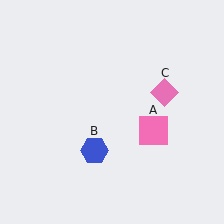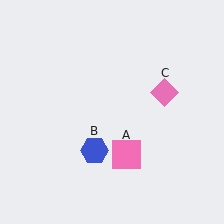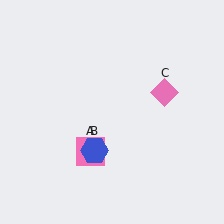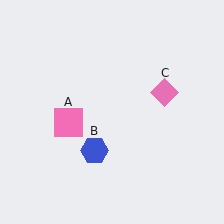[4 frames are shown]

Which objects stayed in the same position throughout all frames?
Blue hexagon (object B) and pink diamond (object C) remained stationary.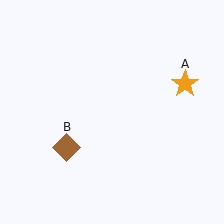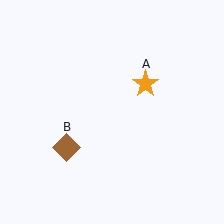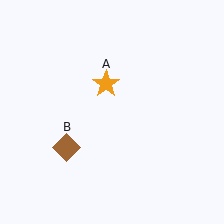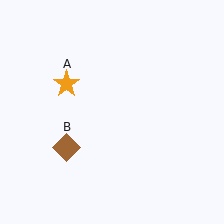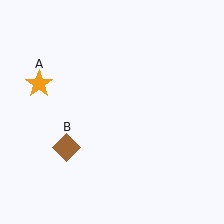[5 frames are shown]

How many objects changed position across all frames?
1 object changed position: orange star (object A).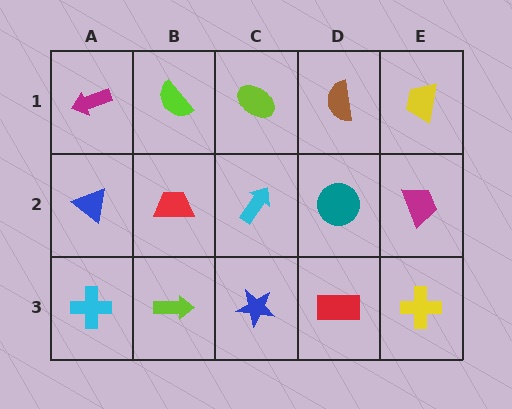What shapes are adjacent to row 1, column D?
A teal circle (row 2, column D), a lime ellipse (row 1, column C), a yellow trapezoid (row 1, column E).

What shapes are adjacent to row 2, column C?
A lime ellipse (row 1, column C), a blue star (row 3, column C), a red trapezoid (row 2, column B), a teal circle (row 2, column D).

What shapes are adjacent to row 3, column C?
A cyan arrow (row 2, column C), a lime arrow (row 3, column B), a red rectangle (row 3, column D).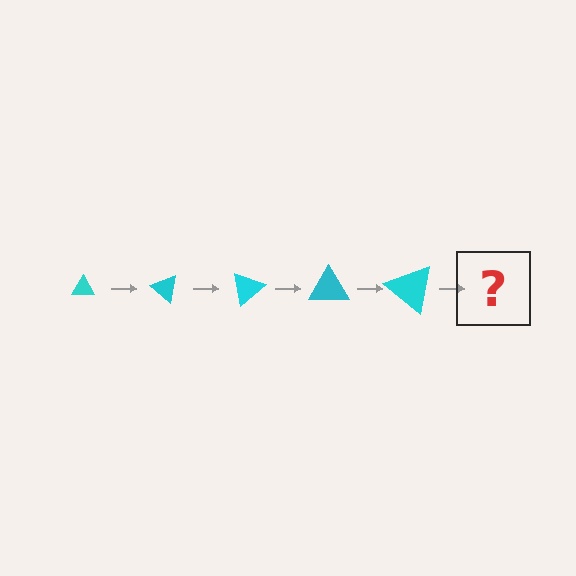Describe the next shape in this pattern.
It should be a triangle, larger than the previous one and rotated 200 degrees from the start.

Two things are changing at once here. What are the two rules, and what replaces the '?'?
The two rules are that the triangle grows larger each step and it rotates 40 degrees each step. The '?' should be a triangle, larger than the previous one and rotated 200 degrees from the start.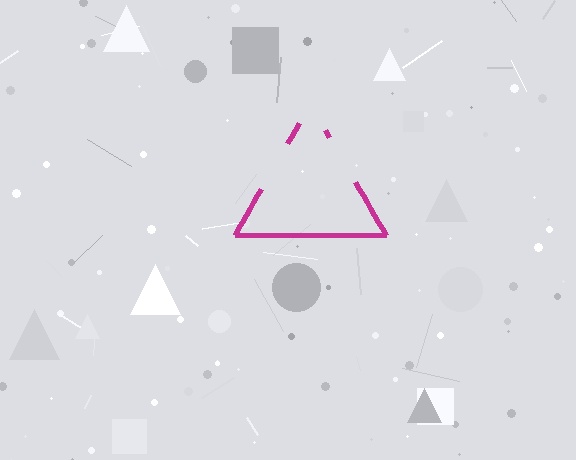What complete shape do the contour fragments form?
The contour fragments form a triangle.